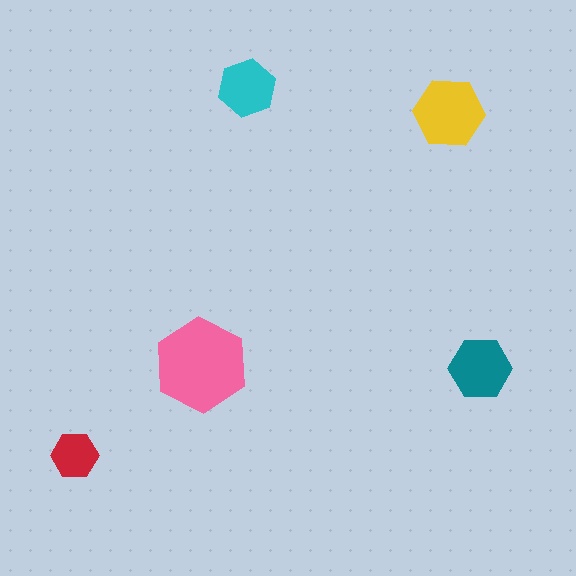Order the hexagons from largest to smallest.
the pink one, the yellow one, the teal one, the cyan one, the red one.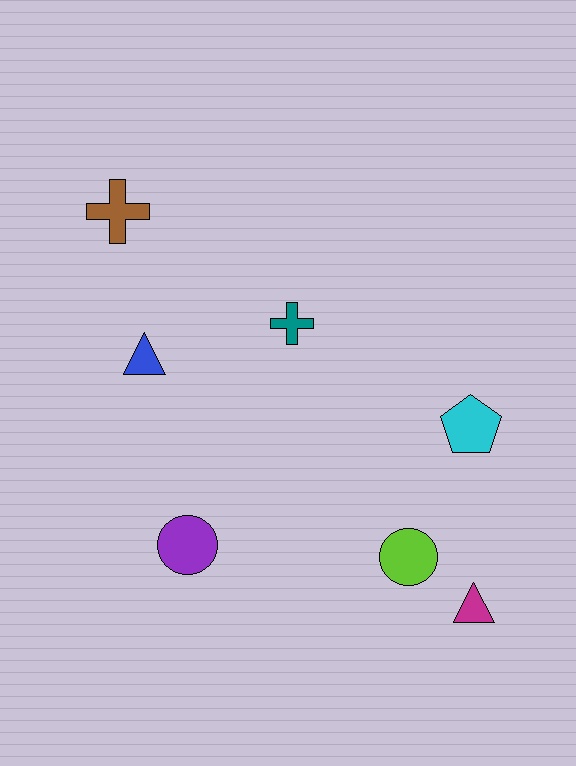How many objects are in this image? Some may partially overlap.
There are 7 objects.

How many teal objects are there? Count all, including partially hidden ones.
There is 1 teal object.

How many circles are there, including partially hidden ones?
There are 2 circles.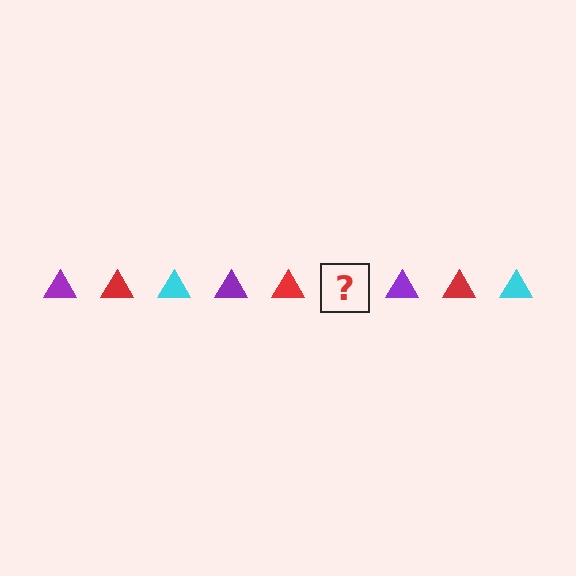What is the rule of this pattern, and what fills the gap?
The rule is that the pattern cycles through purple, red, cyan triangles. The gap should be filled with a cyan triangle.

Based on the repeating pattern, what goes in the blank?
The blank should be a cyan triangle.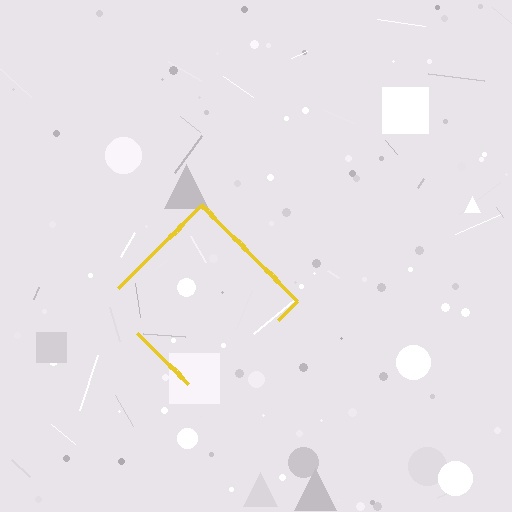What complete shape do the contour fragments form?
The contour fragments form a diamond.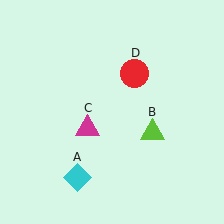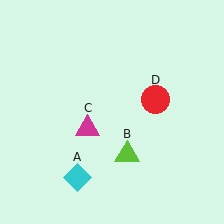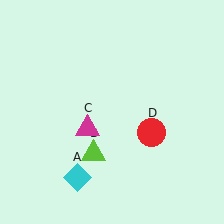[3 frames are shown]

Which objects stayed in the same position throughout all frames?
Cyan diamond (object A) and magenta triangle (object C) remained stationary.